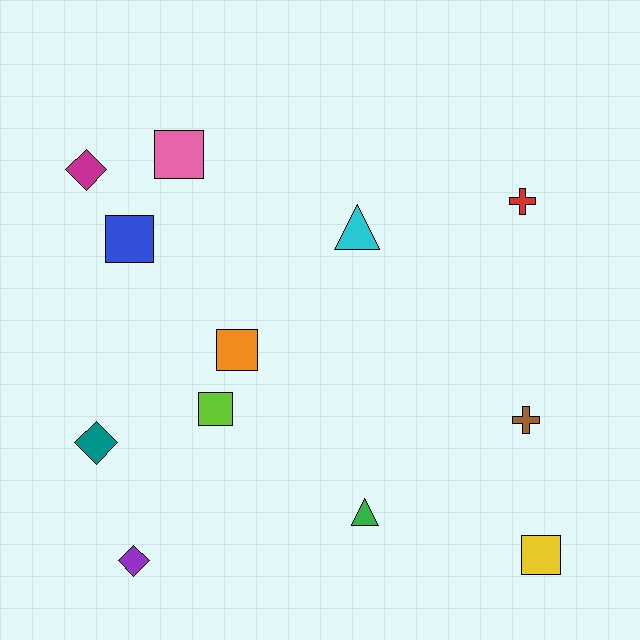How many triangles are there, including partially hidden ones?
There are 2 triangles.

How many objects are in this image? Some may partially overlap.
There are 12 objects.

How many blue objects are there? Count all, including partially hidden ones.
There is 1 blue object.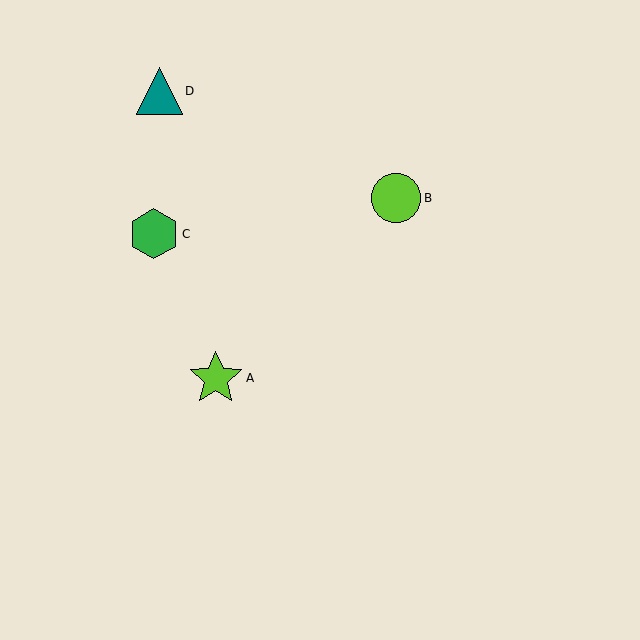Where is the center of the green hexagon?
The center of the green hexagon is at (154, 234).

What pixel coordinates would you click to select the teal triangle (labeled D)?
Click at (159, 91) to select the teal triangle D.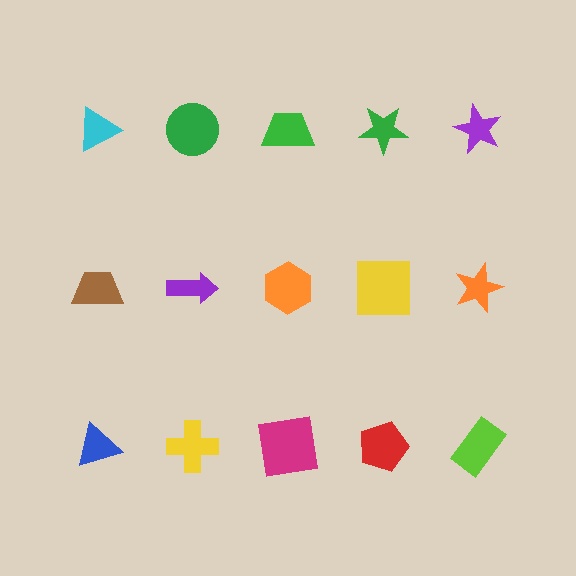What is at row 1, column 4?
A green star.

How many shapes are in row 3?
5 shapes.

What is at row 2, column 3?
An orange hexagon.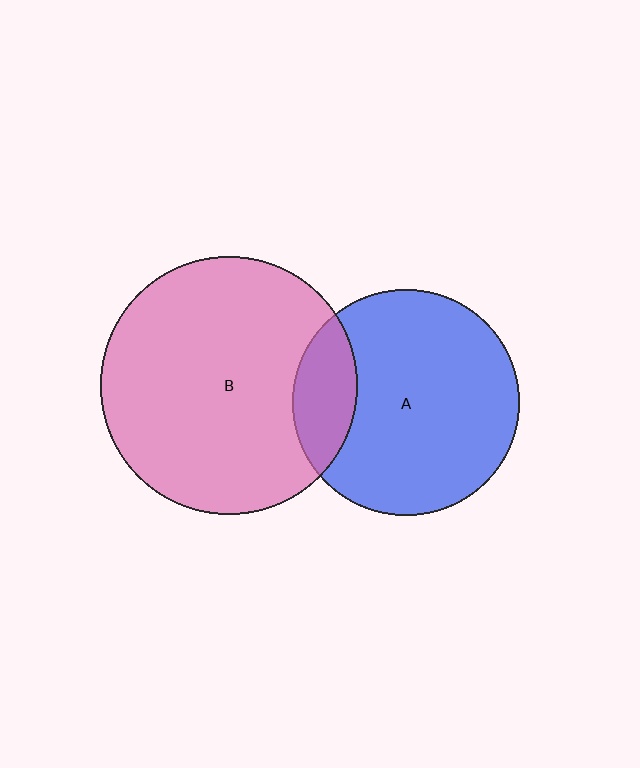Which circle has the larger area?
Circle B (pink).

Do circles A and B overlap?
Yes.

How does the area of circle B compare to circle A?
Approximately 1.3 times.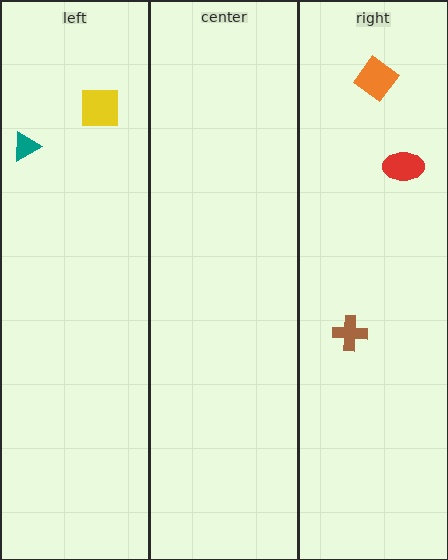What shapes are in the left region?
The teal triangle, the yellow square.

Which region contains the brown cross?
The right region.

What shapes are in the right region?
The orange diamond, the red ellipse, the brown cross.